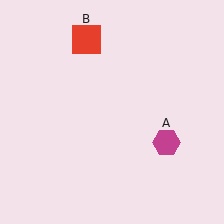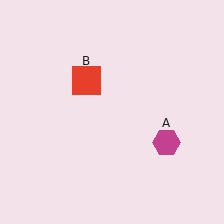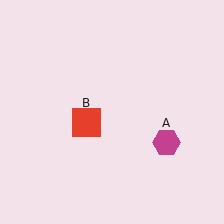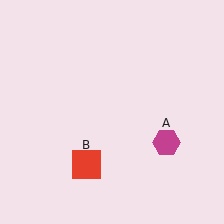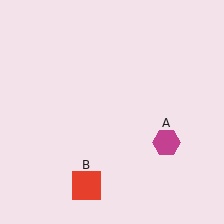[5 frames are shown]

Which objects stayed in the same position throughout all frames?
Magenta hexagon (object A) remained stationary.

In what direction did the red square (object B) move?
The red square (object B) moved down.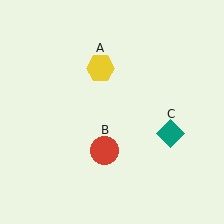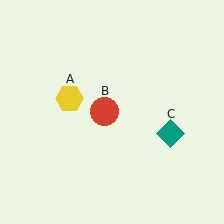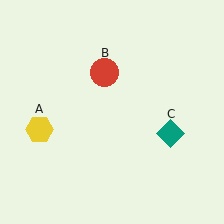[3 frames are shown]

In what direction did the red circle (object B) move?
The red circle (object B) moved up.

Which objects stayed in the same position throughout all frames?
Teal diamond (object C) remained stationary.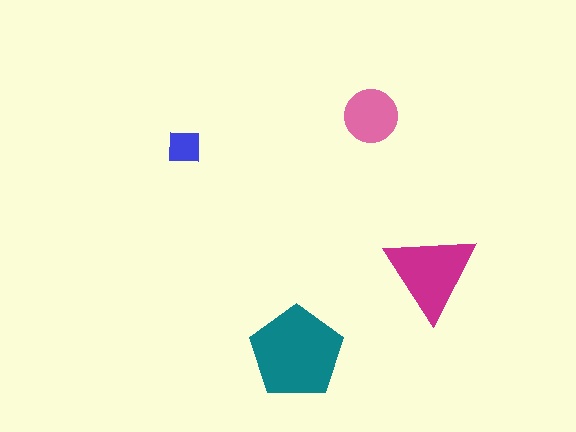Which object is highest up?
The pink circle is topmost.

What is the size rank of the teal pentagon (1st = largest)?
1st.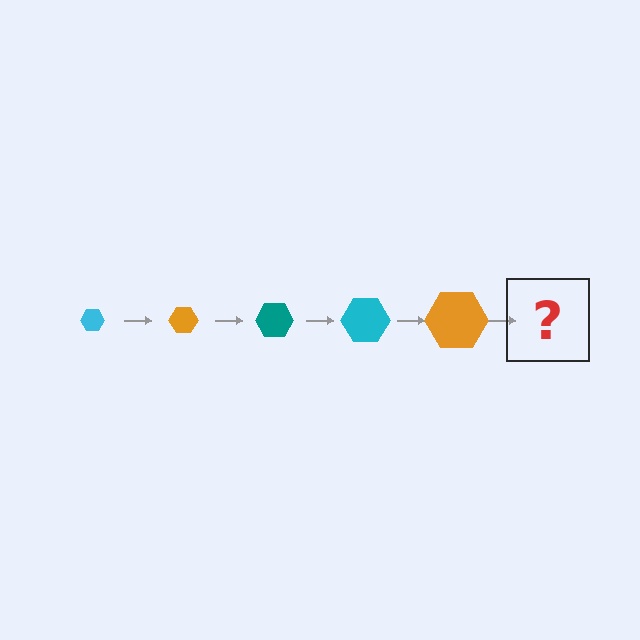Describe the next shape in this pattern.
It should be a teal hexagon, larger than the previous one.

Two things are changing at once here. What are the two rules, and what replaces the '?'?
The two rules are that the hexagon grows larger each step and the color cycles through cyan, orange, and teal. The '?' should be a teal hexagon, larger than the previous one.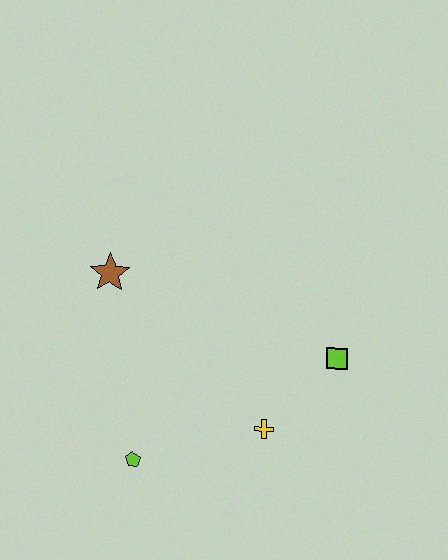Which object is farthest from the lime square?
The brown star is farthest from the lime square.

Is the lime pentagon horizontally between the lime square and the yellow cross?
No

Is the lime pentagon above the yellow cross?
No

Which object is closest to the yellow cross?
The lime square is closest to the yellow cross.